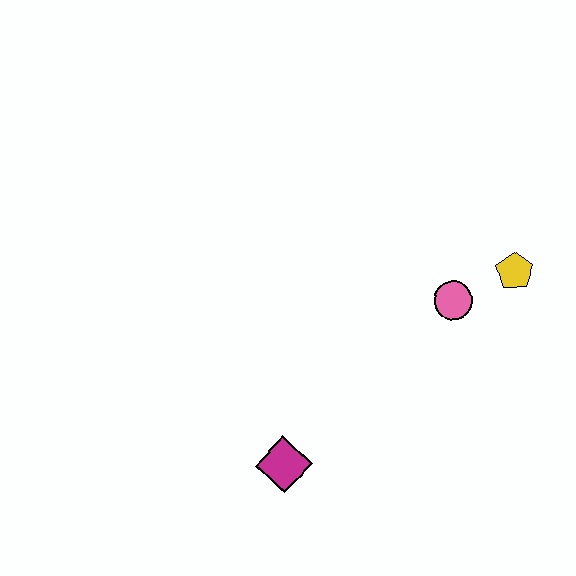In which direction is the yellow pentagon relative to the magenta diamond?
The yellow pentagon is to the right of the magenta diamond.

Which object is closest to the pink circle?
The yellow pentagon is closest to the pink circle.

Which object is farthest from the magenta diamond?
The yellow pentagon is farthest from the magenta diamond.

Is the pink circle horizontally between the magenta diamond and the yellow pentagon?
Yes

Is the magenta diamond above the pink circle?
No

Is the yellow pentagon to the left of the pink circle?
No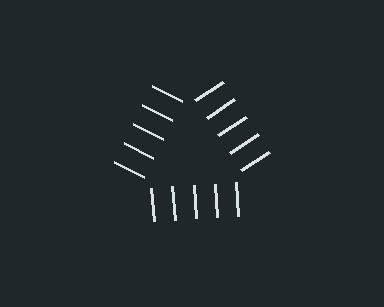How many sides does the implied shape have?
3 sides — the line-ends trace a triangle.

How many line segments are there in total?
15 — 5 along each of the 3 edges.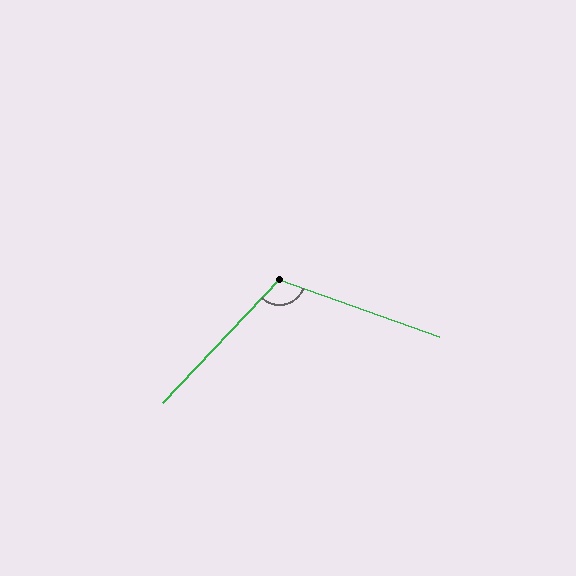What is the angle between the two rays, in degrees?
Approximately 114 degrees.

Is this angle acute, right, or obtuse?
It is obtuse.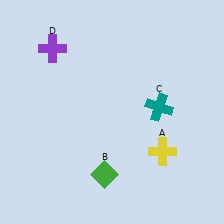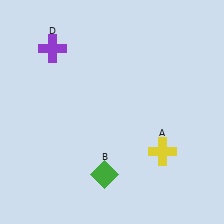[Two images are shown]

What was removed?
The teal cross (C) was removed in Image 2.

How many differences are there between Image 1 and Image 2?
There is 1 difference between the two images.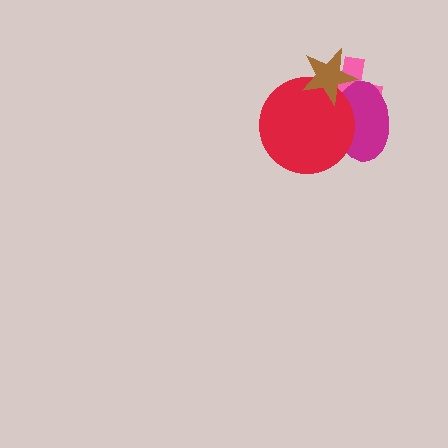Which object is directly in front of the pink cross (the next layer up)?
The magenta ellipse is directly in front of the pink cross.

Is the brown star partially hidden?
No, no other shape covers it.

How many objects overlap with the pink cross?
3 objects overlap with the pink cross.